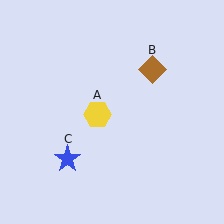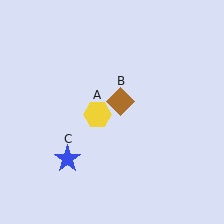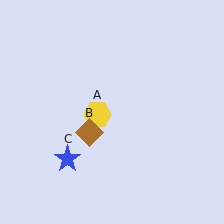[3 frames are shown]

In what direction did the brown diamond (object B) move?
The brown diamond (object B) moved down and to the left.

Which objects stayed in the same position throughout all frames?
Yellow hexagon (object A) and blue star (object C) remained stationary.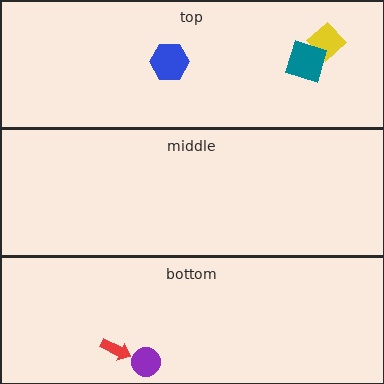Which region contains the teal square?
The top region.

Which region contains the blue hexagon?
The top region.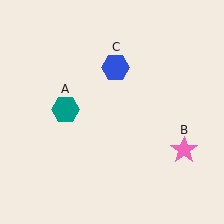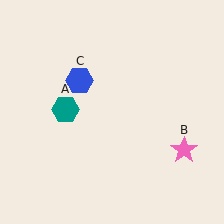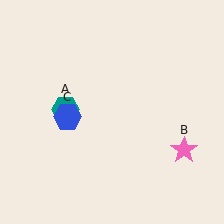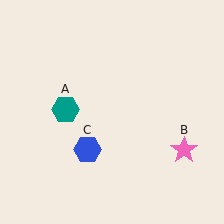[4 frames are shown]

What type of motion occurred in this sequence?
The blue hexagon (object C) rotated counterclockwise around the center of the scene.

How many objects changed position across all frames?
1 object changed position: blue hexagon (object C).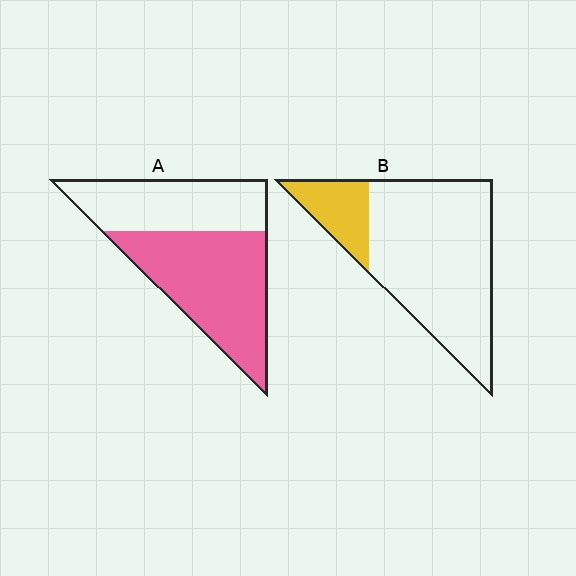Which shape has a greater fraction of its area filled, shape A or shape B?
Shape A.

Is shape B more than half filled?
No.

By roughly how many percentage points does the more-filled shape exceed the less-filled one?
By roughly 40 percentage points (A over B).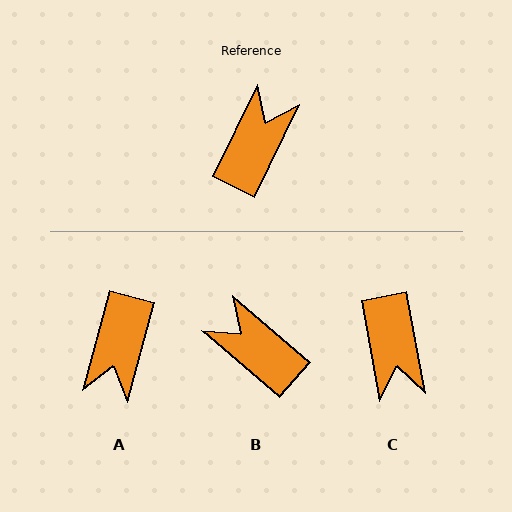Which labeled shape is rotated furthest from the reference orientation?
A, about 169 degrees away.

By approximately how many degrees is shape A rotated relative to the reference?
Approximately 169 degrees clockwise.